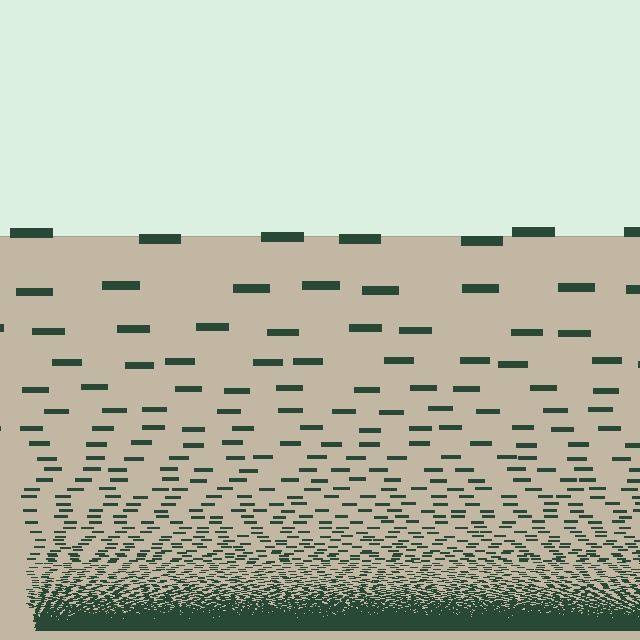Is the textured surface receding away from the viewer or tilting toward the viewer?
The surface appears to tilt toward the viewer. Texture elements get larger and sparser toward the top.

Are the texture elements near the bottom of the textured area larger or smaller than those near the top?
Smaller. The gradient is inverted — elements near the bottom are smaller and denser.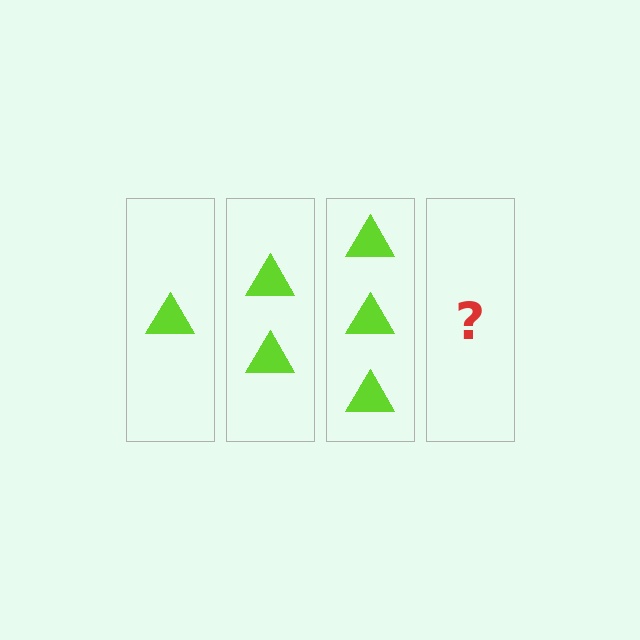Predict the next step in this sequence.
The next step is 4 triangles.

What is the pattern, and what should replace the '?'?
The pattern is that each step adds one more triangle. The '?' should be 4 triangles.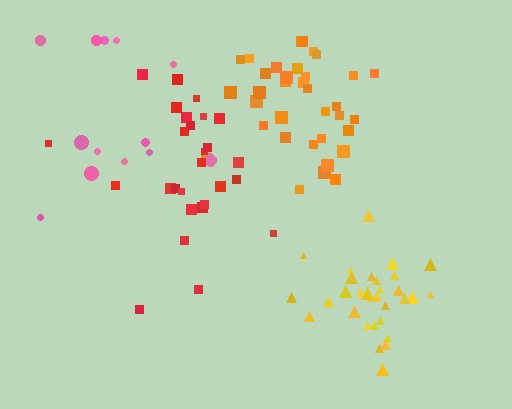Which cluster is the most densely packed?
Yellow.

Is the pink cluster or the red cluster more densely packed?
Red.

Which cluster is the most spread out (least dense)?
Pink.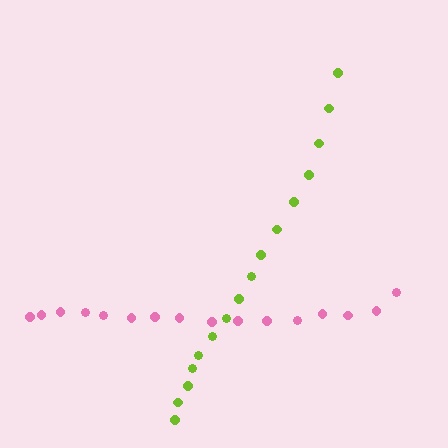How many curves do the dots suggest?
There are 2 distinct paths.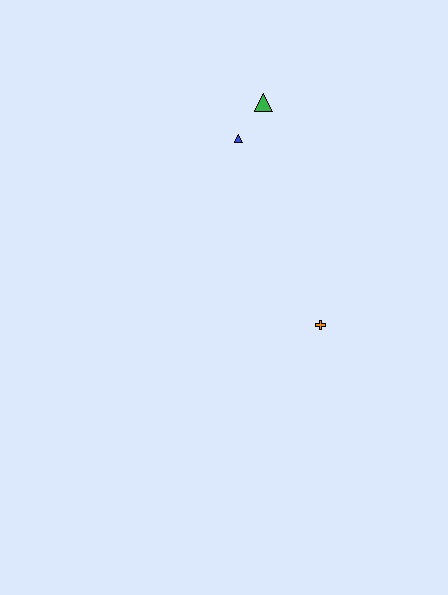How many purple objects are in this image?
There are no purple objects.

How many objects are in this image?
There are 3 objects.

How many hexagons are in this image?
There are no hexagons.